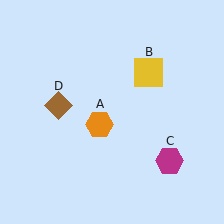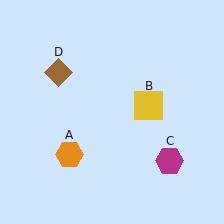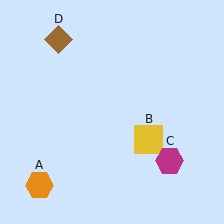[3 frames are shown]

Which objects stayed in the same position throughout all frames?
Magenta hexagon (object C) remained stationary.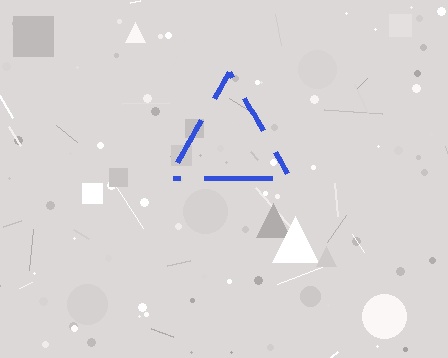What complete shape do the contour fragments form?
The contour fragments form a triangle.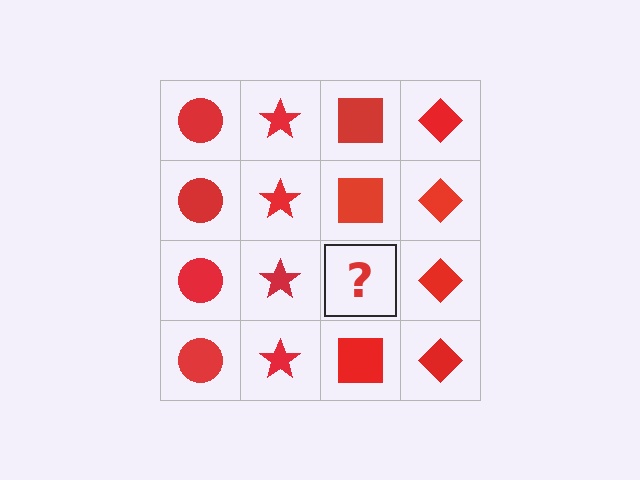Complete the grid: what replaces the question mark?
The question mark should be replaced with a red square.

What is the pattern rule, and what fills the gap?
The rule is that each column has a consistent shape. The gap should be filled with a red square.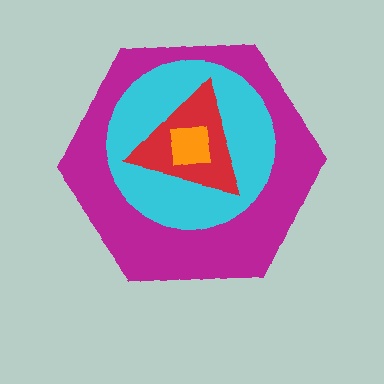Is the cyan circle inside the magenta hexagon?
Yes.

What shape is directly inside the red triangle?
The orange square.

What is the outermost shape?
The magenta hexagon.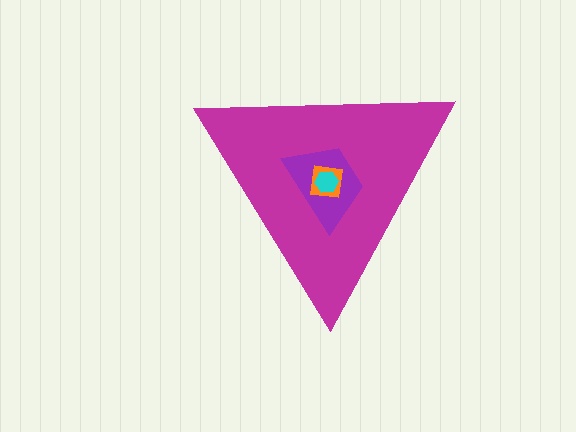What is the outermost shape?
The magenta triangle.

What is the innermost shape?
The cyan hexagon.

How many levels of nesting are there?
4.